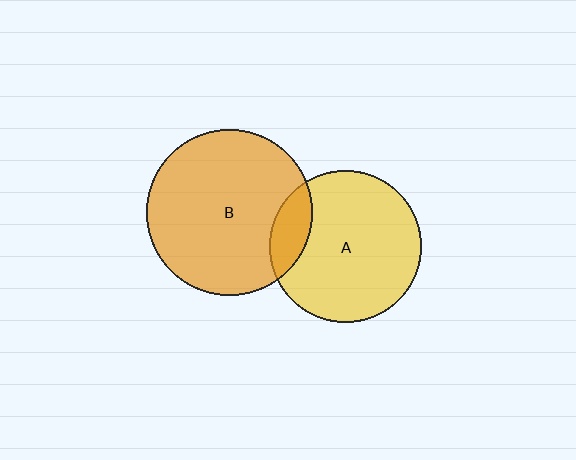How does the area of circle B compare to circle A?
Approximately 1.2 times.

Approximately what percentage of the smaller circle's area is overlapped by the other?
Approximately 15%.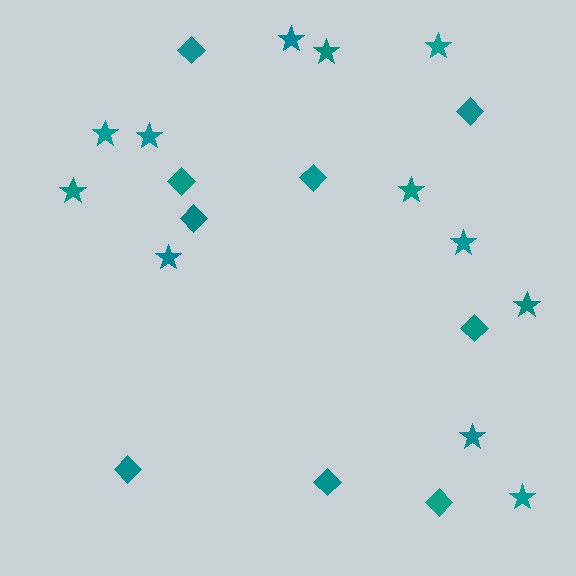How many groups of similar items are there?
There are 2 groups: one group of stars (12) and one group of diamonds (9).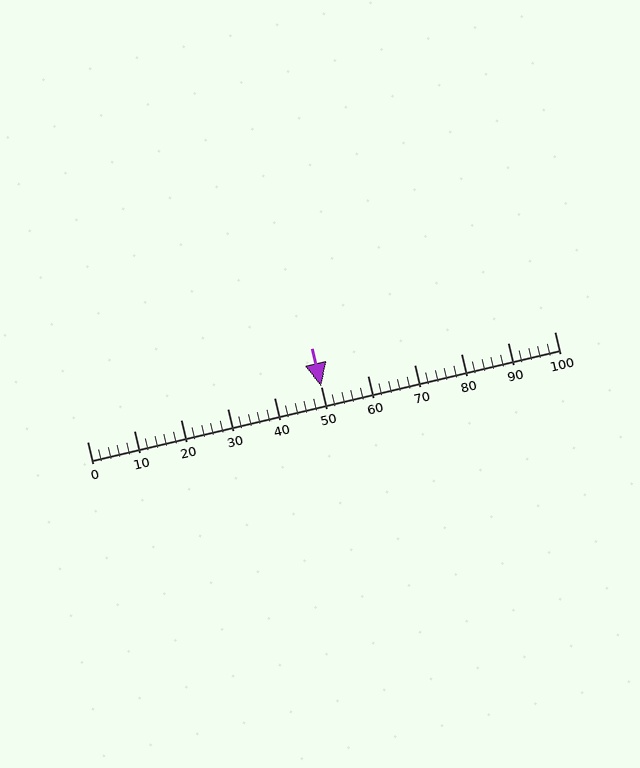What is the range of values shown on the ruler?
The ruler shows values from 0 to 100.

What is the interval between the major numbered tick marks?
The major tick marks are spaced 10 units apart.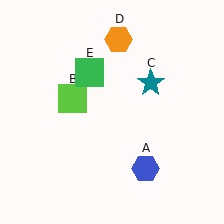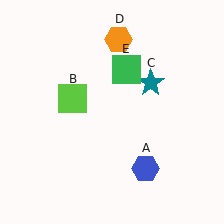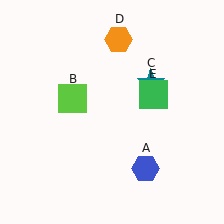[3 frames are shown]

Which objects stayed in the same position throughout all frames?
Blue hexagon (object A) and lime square (object B) and teal star (object C) and orange hexagon (object D) remained stationary.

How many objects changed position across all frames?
1 object changed position: green square (object E).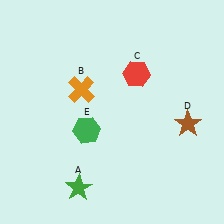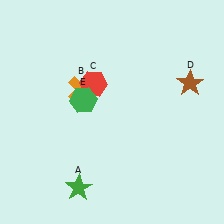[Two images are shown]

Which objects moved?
The objects that moved are: the red hexagon (C), the brown star (D), the green hexagon (E).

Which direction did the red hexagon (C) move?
The red hexagon (C) moved left.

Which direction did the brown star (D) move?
The brown star (D) moved up.